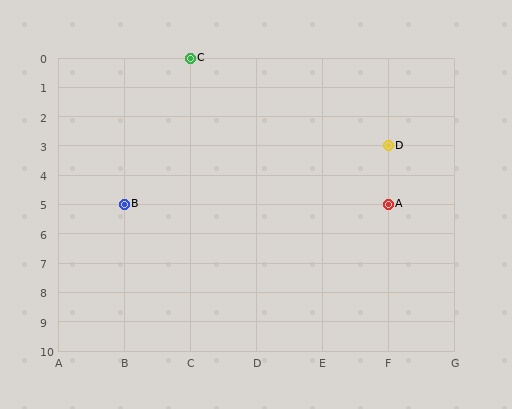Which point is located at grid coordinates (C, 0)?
Point C is at (C, 0).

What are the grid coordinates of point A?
Point A is at grid coordinates (F, 5).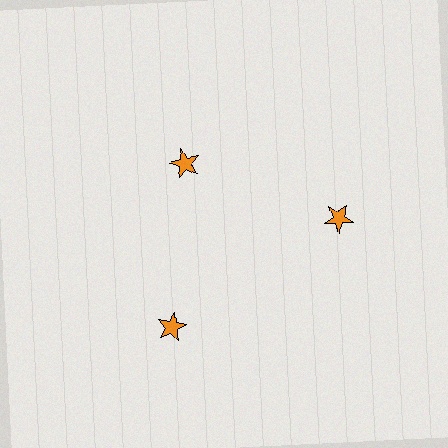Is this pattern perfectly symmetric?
No. The 3 orange stars are arranged in a ring, but one element near the 11 o'clock position is pulled inward toward the center, breaking the 3-fold rotational symmetry.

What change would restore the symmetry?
The symmetry would be restored by moving it outward, back onto the ring so that all 3 stars sit at equal angles and equal distance from the center.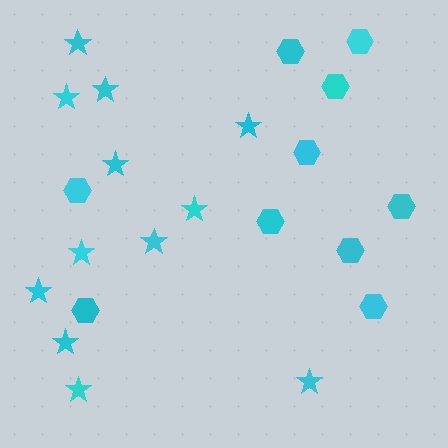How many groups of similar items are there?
There are 2 groups: one group of hexagons (10) and one group of stars (12).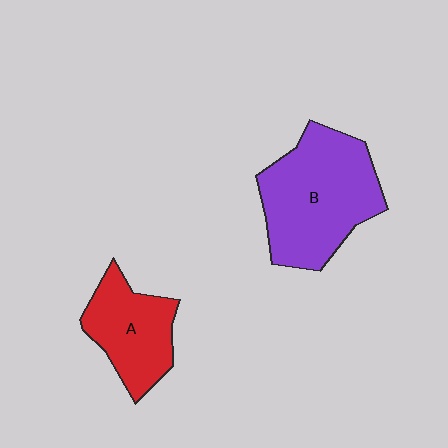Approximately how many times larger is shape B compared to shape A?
Approximately 1.6 times.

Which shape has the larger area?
Shape B (purple).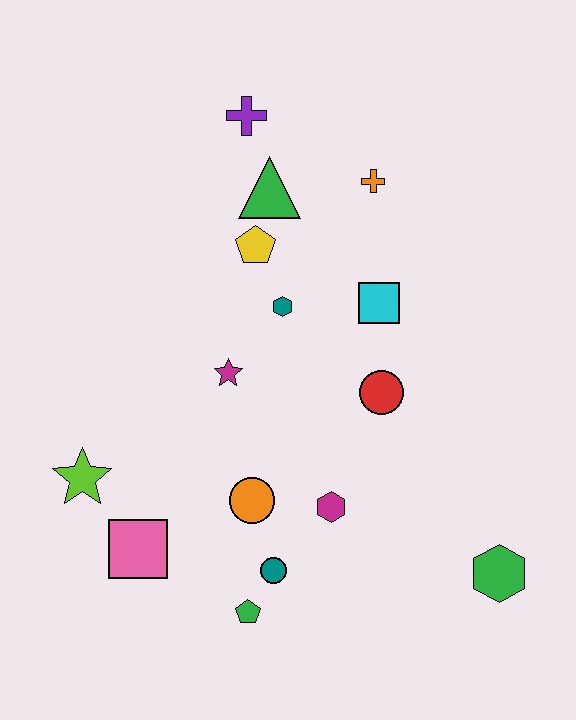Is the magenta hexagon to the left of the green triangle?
No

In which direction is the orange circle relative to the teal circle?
The orange circle is above the teal circle.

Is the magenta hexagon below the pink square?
No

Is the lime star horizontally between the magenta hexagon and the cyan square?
No